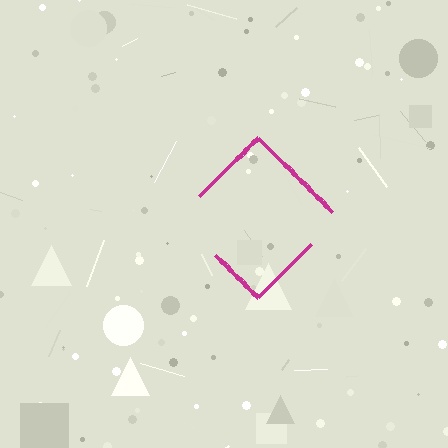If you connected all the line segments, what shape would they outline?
They would outline a diamond.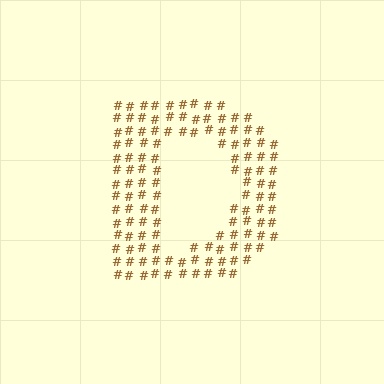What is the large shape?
The large shape is the letter D.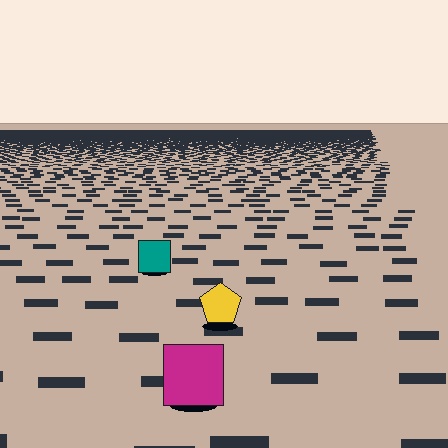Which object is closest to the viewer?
The magenta square is closest. The texture marks near it are larger and more spread out.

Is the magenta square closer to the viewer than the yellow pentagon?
Yes. The magenta square is closer — you can tell from the texture gradient: the ground texture is coarser near it.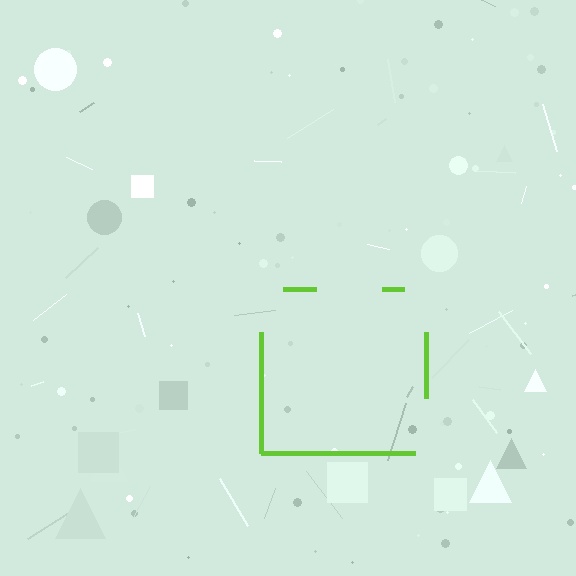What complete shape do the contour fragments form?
The contour fragments form a square.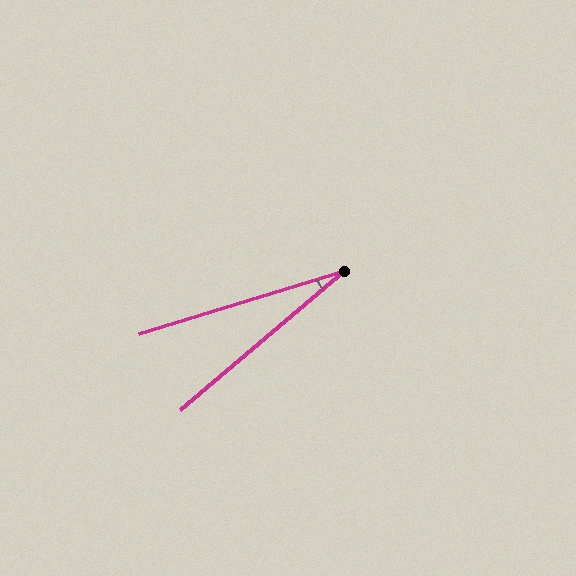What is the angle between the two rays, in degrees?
Approximately 23 degrees.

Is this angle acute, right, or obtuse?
It is acute.